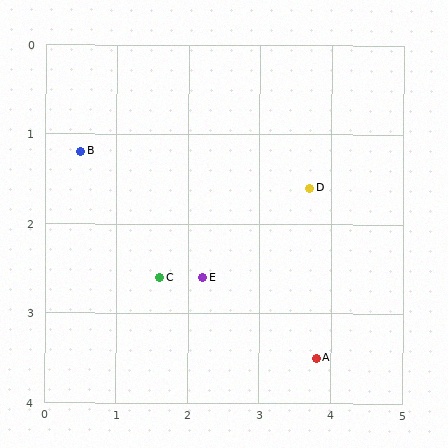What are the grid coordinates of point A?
Point A is at approximately (3.8, 3.5).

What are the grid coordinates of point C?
Point C is at approximately (1.6, 2.6).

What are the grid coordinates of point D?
Point D is at approximately (3.7, 1.6).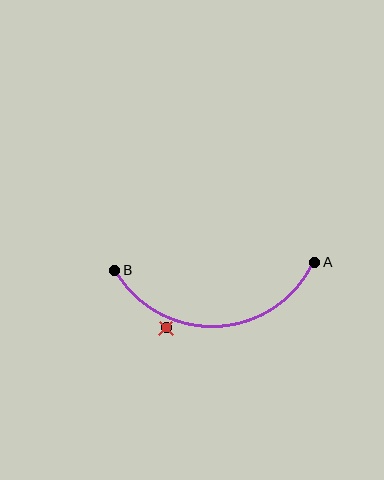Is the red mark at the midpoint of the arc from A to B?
No — the red mark does not lie on the arc at all. It sits slightly outside the curve.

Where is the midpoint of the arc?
The arc midpoint is the point on the curve farthest from the straight line joining A and B. It sits below that line.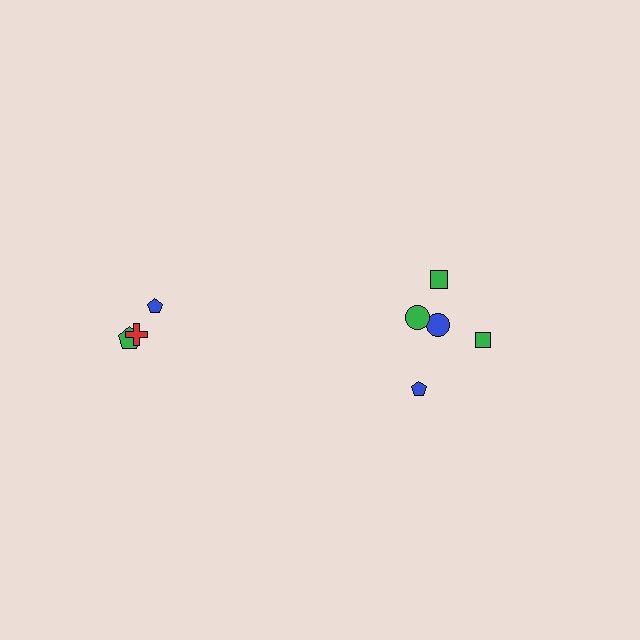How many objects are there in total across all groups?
There are 8 objects.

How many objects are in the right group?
There are 5 objects.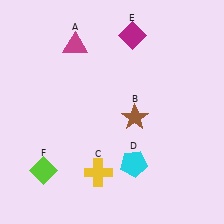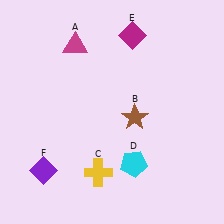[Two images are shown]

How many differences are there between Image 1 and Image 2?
There is 1 difference between the two images.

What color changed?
The diamond (F) changed from lime in Image 1 to purple in Image 2.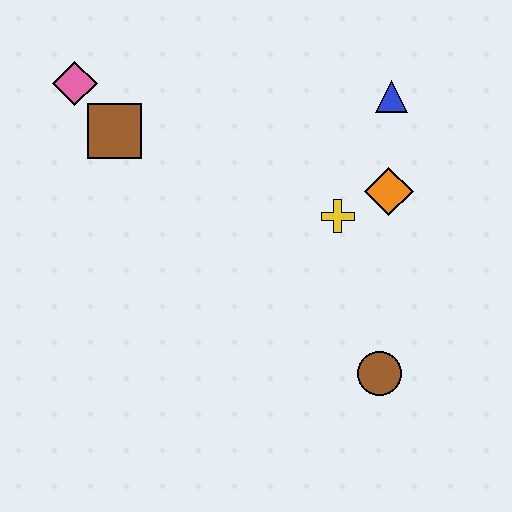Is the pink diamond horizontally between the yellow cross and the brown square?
No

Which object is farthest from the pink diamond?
The brown circle is farthest from the pink diamond.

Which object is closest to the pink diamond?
The brown square is closest to the pink diamond.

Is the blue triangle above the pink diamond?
No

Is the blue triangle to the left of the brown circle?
No